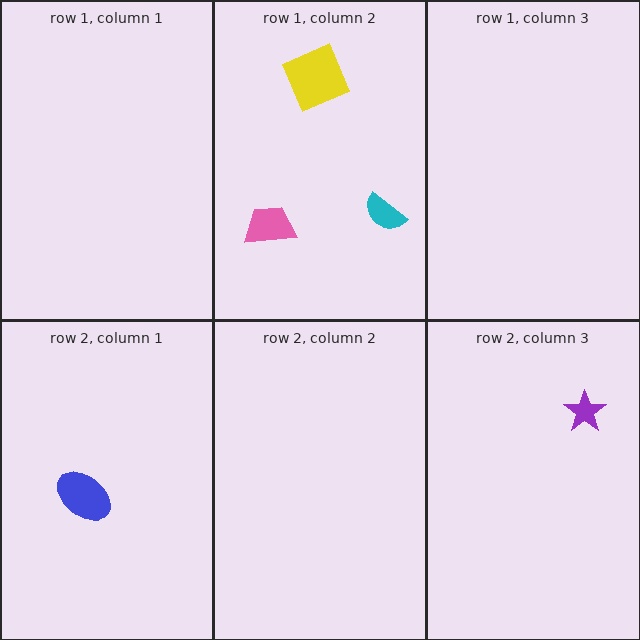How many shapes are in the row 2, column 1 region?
1.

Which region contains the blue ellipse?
The row 2, column 1 region.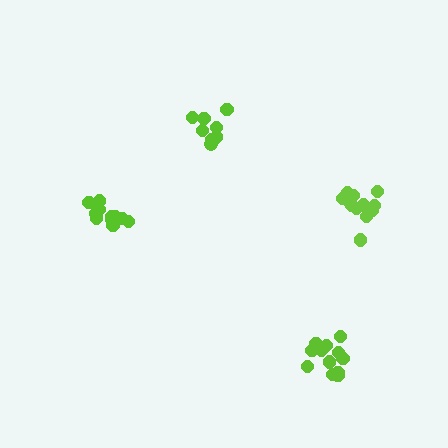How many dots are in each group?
Group 1: 12 dots, Group 2: 8 dots, Group 3: 12 dots, Group 4: 12 dots (44 total).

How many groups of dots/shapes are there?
There are 4 groups.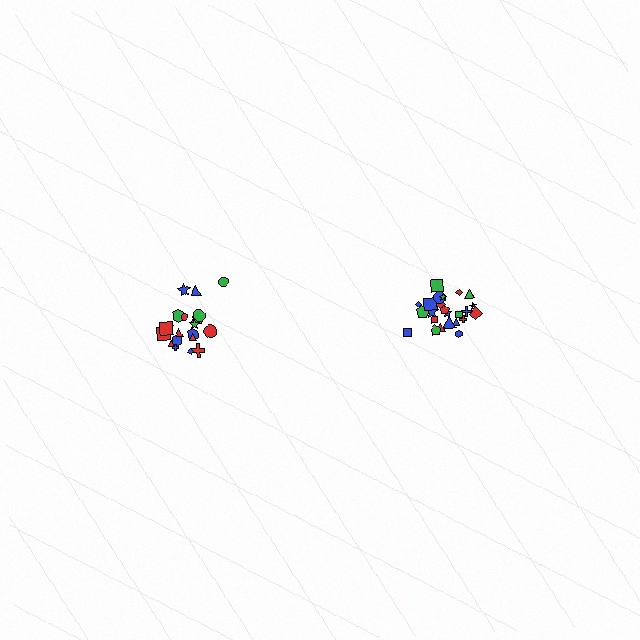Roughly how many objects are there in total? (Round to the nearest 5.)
Roughly 45 objects in total.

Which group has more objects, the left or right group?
The right group.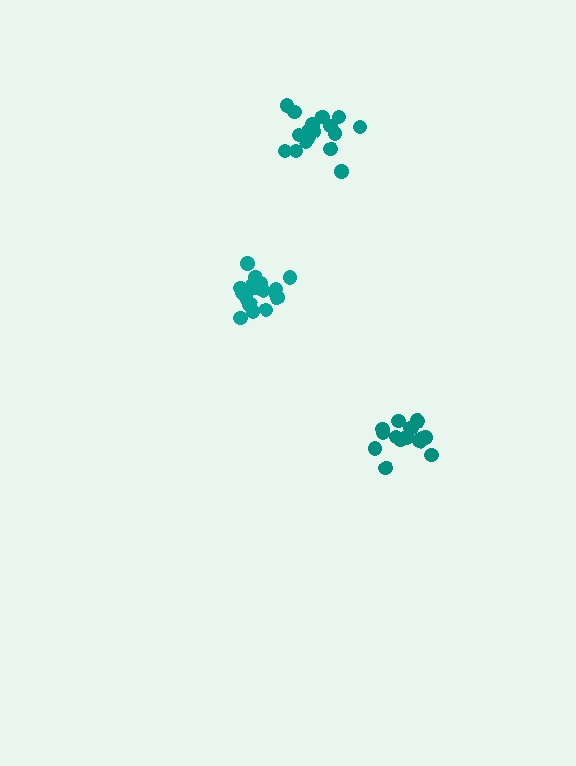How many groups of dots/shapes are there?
There are 3 groups.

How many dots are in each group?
Group 1: 17 dots, Group 2: 18 dots, Group 3: 16 dots (51 total).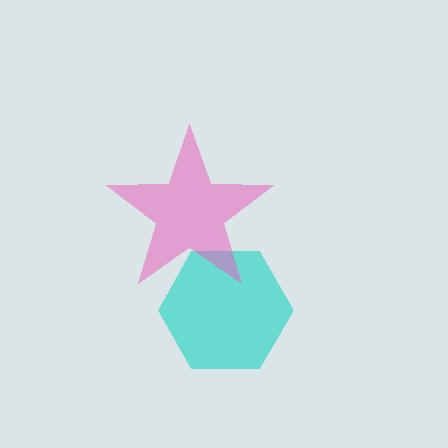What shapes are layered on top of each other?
The layered shapes are: a cyan hexagon, a pink star.